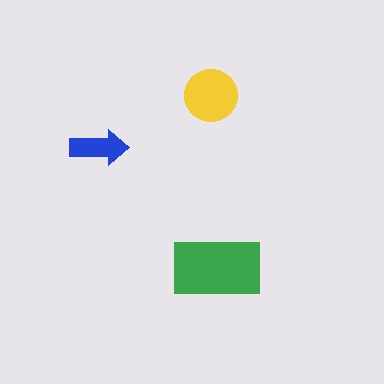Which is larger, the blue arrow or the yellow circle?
The yellow circle.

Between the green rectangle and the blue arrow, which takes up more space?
The green rectangle.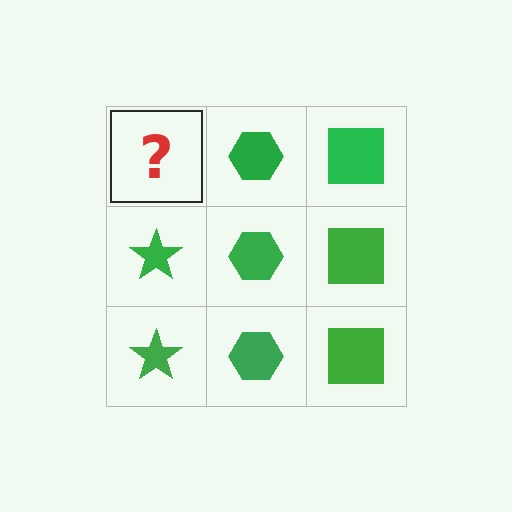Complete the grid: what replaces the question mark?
The question mark should be replaced with a green star.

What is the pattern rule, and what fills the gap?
The rule is that each column has a consistent shape. The gap should be filled with a green star.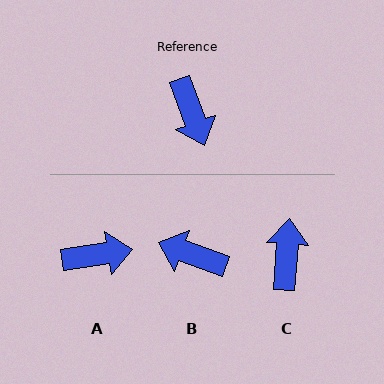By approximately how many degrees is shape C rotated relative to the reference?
Approximately 155 degrees counter-clockwise.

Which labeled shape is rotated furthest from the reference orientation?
C, about 155 degrees away.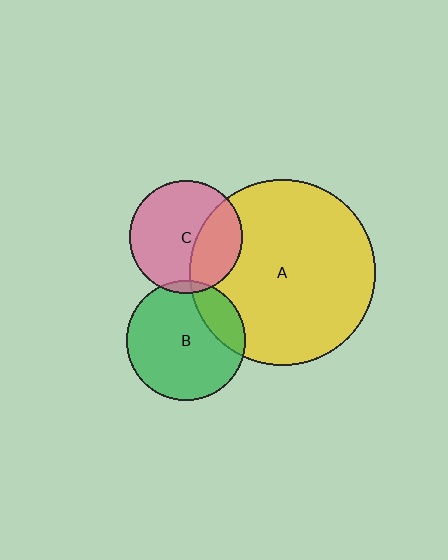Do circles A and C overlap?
Yes.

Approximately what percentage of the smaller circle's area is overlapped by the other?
Approximately 35%.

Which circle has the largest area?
Circle A (yellow).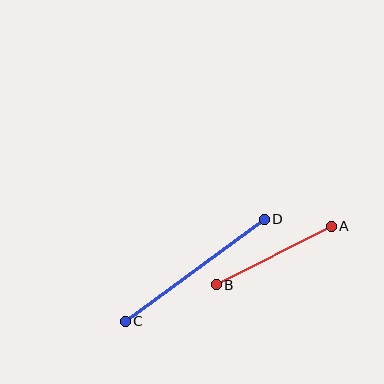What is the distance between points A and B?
The distance is approximately 129 pixels.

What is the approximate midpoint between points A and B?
The midpoint is at approximately (274, 256) pixels.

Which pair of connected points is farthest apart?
Points C and D are farthest apart.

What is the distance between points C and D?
The distance is approximately 173 pixels.